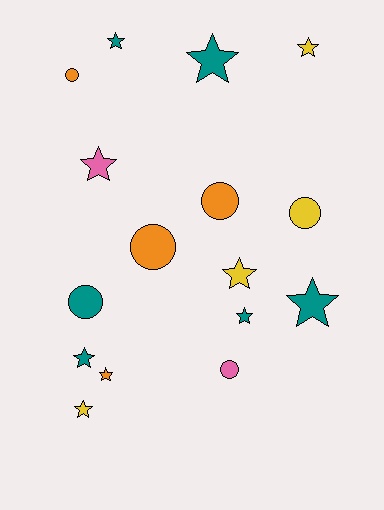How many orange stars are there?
There is 1 orange star.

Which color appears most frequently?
Teal, with 6 objects.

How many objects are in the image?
There are 16 objects.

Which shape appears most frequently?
Star, with 10 objects.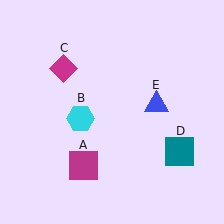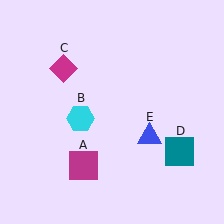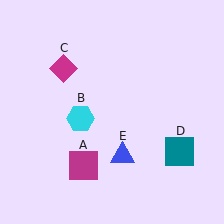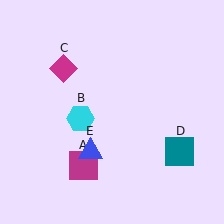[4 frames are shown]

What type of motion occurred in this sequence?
The blue triangle (object E) rotated clockwise around the center of the scene.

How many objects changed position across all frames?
1 object changed position: blue triangle (object E).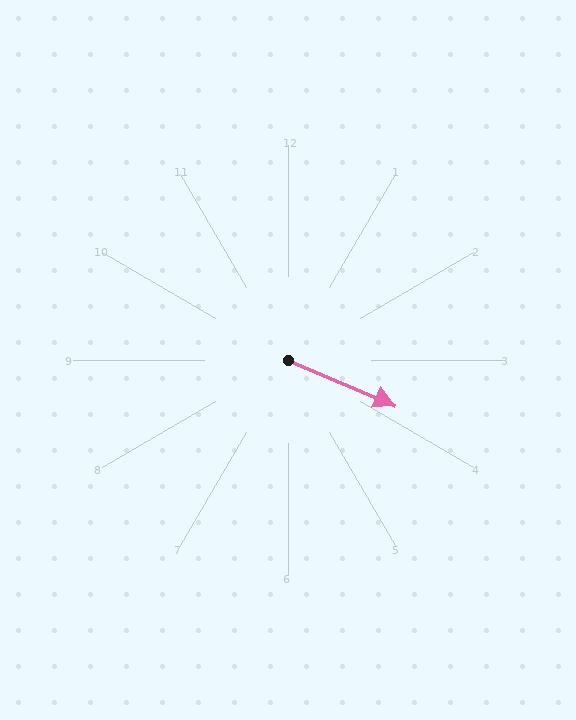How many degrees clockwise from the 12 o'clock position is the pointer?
Approximately 113 degrees.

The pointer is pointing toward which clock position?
Roughly 4 o'clock.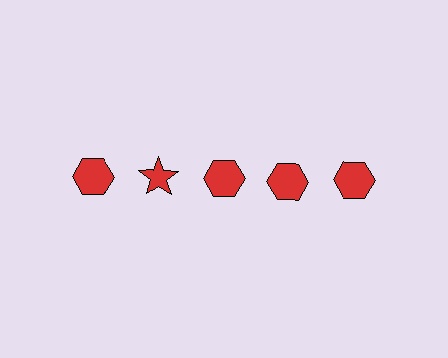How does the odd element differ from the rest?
It has a different shape: star instead of hexagon.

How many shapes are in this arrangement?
There are 5 shapes arranged in a grid pattern.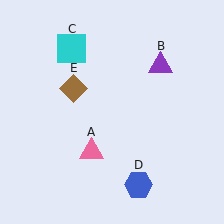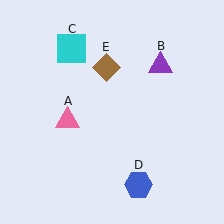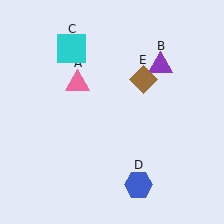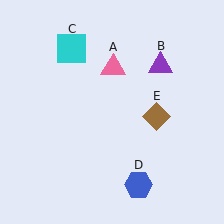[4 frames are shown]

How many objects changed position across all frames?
2 objects changed position: pink triangle (object A), brown diamond (object E).